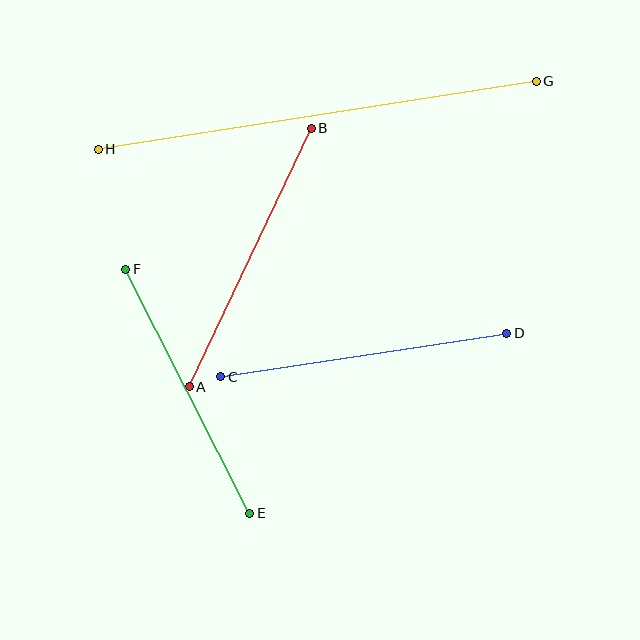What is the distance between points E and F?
The distance is approximately 273 pixels.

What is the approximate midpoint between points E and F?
The midpoint is at approximately (188, 391) pixels.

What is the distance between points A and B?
The distance is approximately 286 pixels.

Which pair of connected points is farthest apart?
Points G and H are farthest apart.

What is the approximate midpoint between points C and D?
The midpoint is at approximately (364, 355) pixels.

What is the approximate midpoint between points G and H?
The midpoint is at approximately (317, 115) pixels.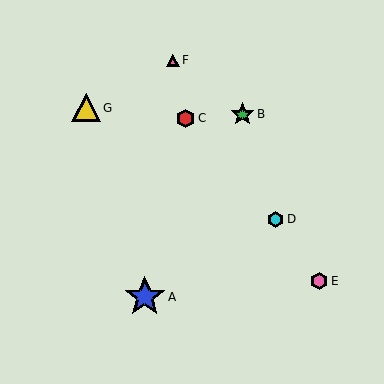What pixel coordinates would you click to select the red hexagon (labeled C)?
Click at (186, 118) to select the red hexagon C.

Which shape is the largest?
The blue star (labeled A) is the largest.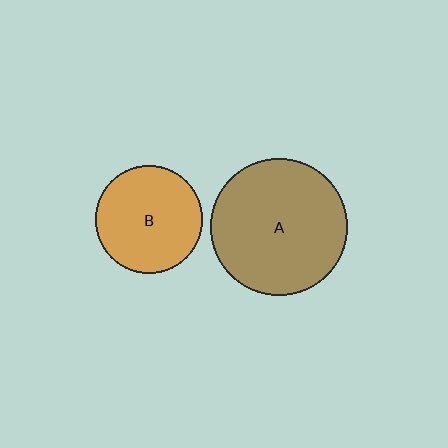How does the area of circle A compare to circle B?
Approximately 1.6 times.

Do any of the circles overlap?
No, none of the circles overlap.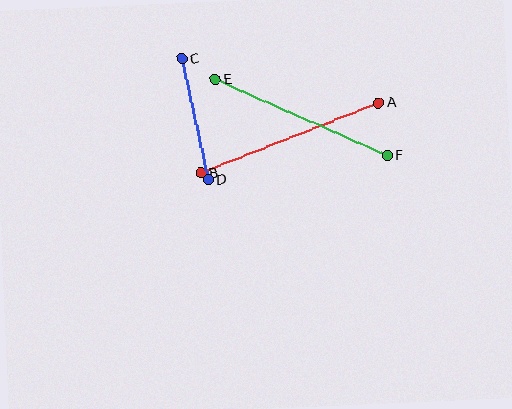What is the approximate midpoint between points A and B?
The midpoint is at approximately (290, 138) pixels.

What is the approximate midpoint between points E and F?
The midpoint is at approximately (301, 117) pixels.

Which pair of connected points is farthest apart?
Points A and B are farthest apart.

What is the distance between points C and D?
The distance is approximately 124 pixels.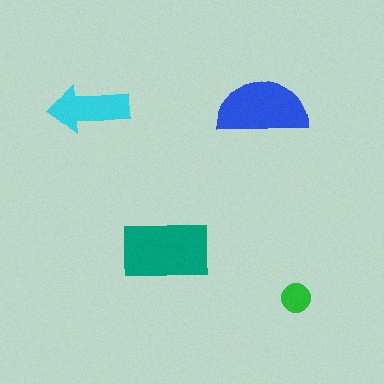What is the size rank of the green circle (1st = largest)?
4th.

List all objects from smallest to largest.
The green circle, the cyan arrow, the blue semicircle, the teal rectangle.